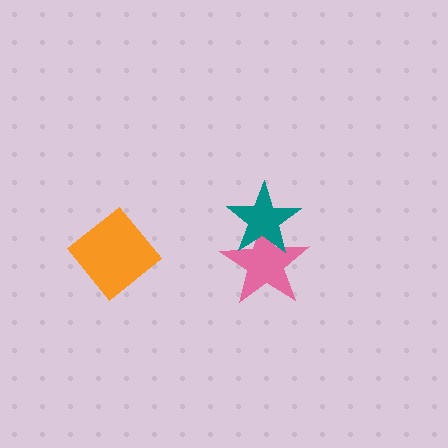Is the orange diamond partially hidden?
No, no other shape covers it.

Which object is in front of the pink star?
The teal star is in front of the pink star.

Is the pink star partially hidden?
Yes, it is partially covered by another shape.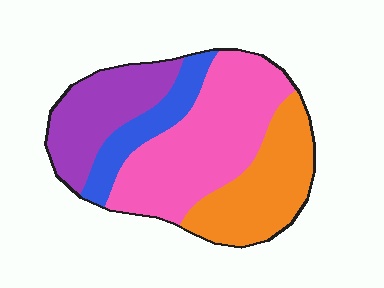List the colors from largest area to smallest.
From largest to smallest: pink, orange, purple, blue.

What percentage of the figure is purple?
Purple covers around 20% of the figure.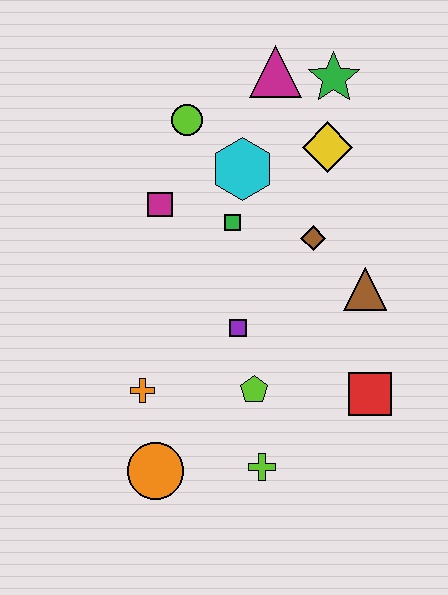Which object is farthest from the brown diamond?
The orange circle is farthest from the brown diamond.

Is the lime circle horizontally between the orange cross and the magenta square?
No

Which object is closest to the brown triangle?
The brown diamond is closest to the brown triangle.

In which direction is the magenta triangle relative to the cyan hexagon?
The magenta triangle is above the cyan hexagon.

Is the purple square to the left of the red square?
Yes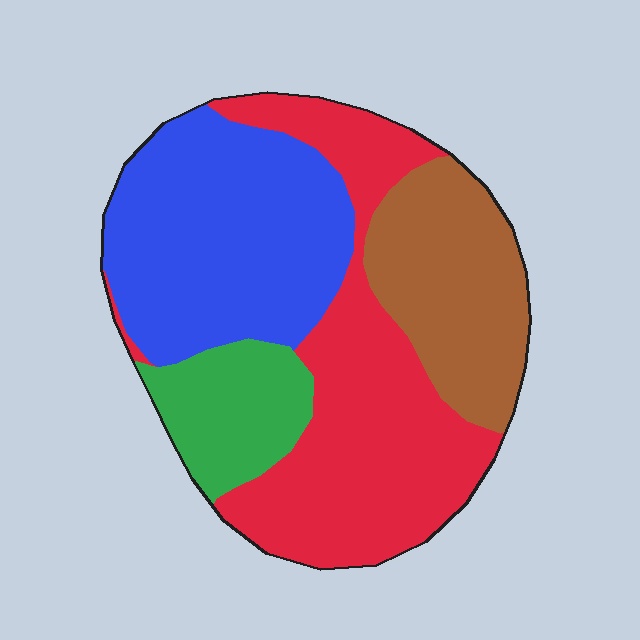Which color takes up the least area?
Green, at roughly 10%.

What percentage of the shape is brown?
Brown covers about 20% of the shape.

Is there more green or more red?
Red.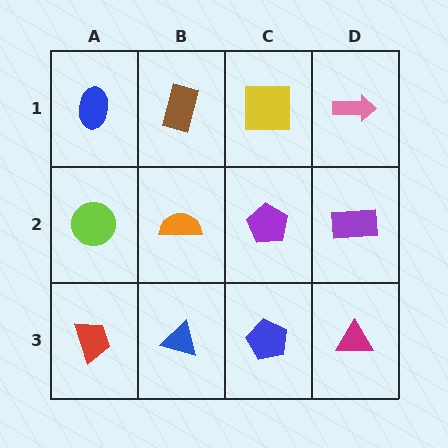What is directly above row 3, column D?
A purple rectangle.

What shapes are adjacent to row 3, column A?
A lime circle (row 2, column A), a blue triangle (row 3, column B).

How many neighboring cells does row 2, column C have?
4.